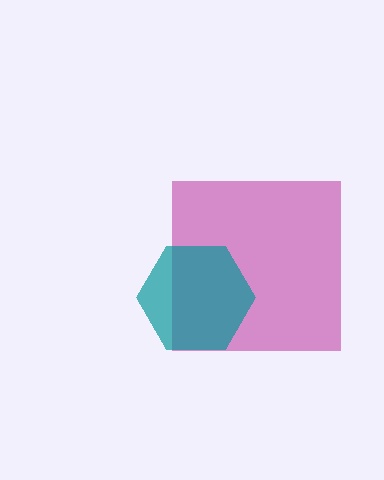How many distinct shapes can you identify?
There are 2 distinct shapes: a magenta square, a teal hexagon.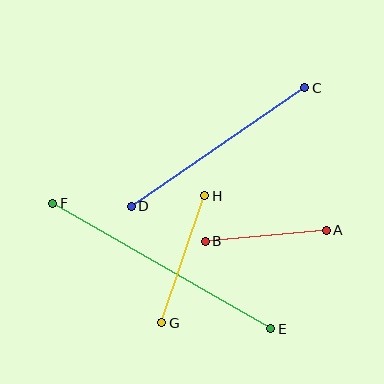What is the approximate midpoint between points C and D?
The midpoint is at approximately (218, 147) pixels.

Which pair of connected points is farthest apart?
Points E and F are farthest apart.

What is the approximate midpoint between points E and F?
The midpoint is at approximately (162, 266) pixels.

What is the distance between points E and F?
The distance is approximately 252 pixels.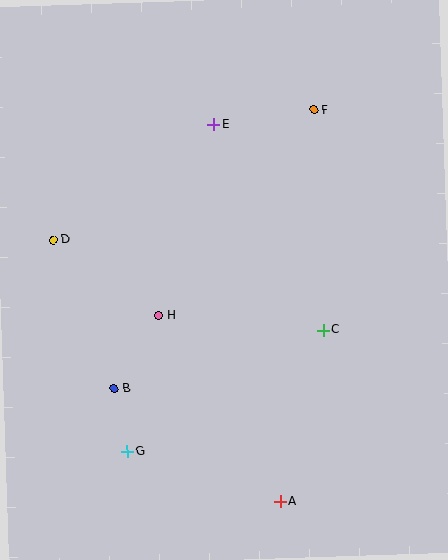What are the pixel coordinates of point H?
Point H is at (159, 315).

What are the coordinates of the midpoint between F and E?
The midpoint between F and E is at (264, 117).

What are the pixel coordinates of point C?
Point C is at (323, 330).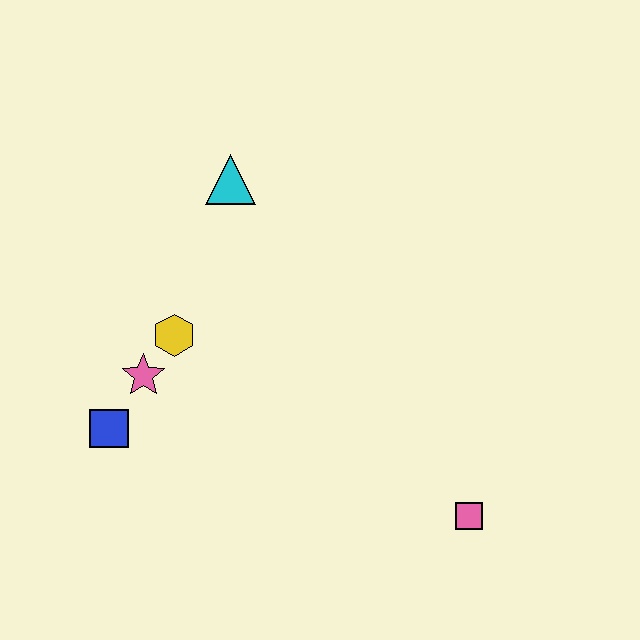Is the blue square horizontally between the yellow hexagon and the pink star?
No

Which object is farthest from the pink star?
The pink square is farthest from the pink star.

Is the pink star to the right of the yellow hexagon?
No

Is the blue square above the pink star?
No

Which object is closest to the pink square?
The yellow hexagon is closest to the pink square.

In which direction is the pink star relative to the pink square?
The pink star is to the left of the pink square.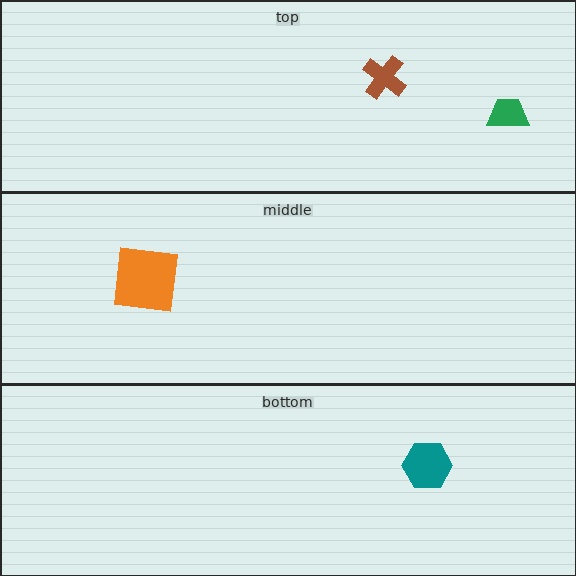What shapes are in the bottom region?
The teal hexagon.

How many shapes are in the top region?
2.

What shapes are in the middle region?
The orange square.